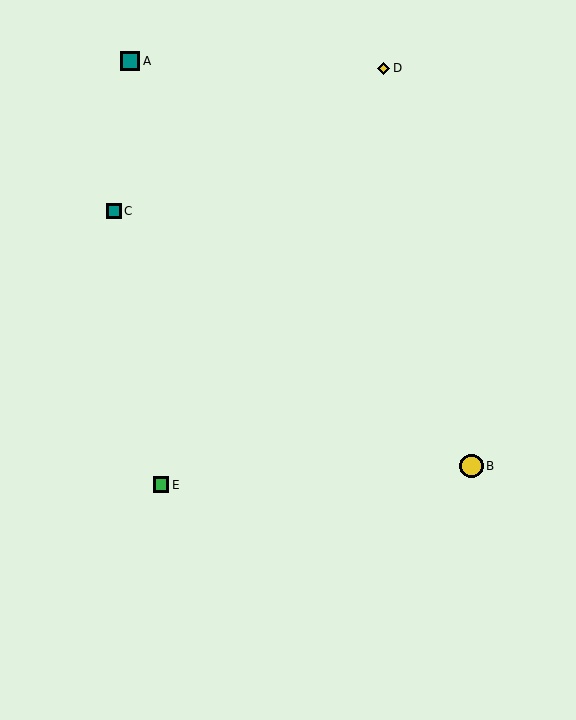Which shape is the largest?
The yellow circle (labeled B) is the largest.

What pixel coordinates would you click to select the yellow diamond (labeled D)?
Click at (384, 68) to select the yellow diamond D.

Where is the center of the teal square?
The center of the teal square is at (114, 211).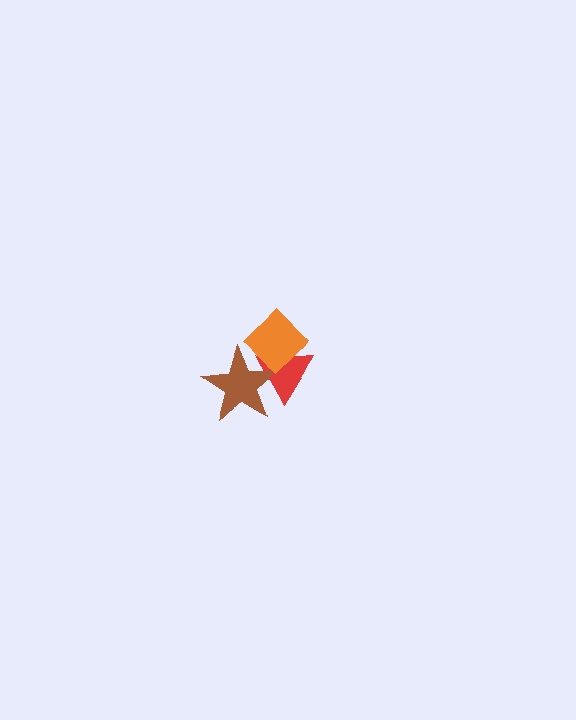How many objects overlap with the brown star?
2 objects overlap with the brown star.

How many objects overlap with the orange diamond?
2 objects overlap with the orange diamond.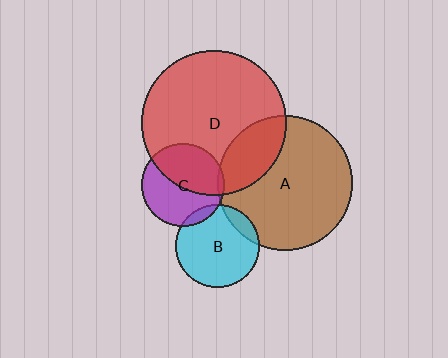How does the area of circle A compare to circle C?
Approximately 2.6 times.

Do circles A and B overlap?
Yes.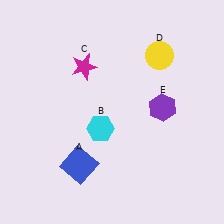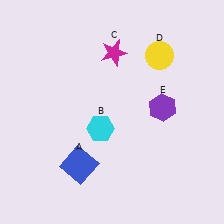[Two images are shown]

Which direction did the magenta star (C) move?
The magenta star (C) moved right.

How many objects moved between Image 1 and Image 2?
1 object moved between the two images.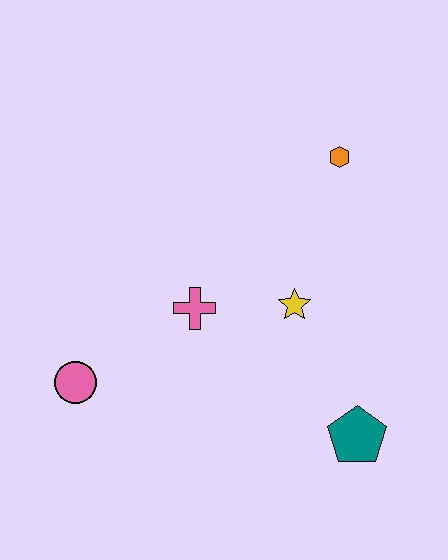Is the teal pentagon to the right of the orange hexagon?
Yes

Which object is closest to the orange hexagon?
The yellow star is closest to the orange hexagon.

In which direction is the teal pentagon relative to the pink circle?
The teal pentagon is to the right of the pink circle.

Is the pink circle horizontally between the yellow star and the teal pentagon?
No